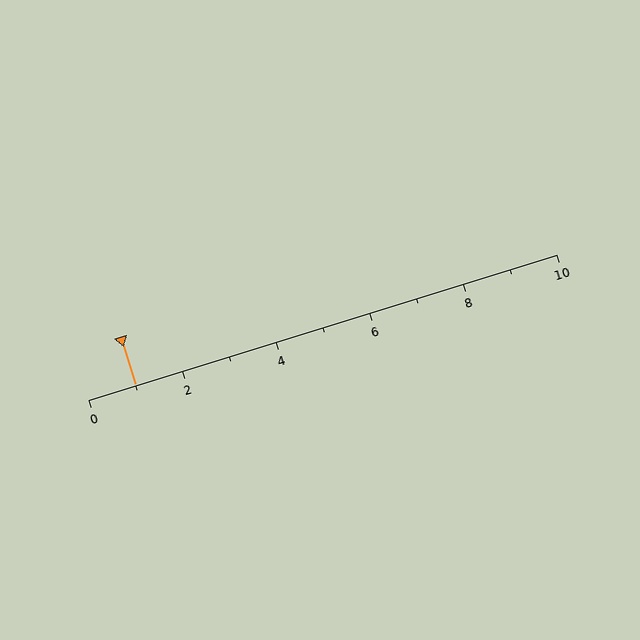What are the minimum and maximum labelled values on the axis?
The axis runs from 0 to 10.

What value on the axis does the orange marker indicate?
The marker indicates approximately 1.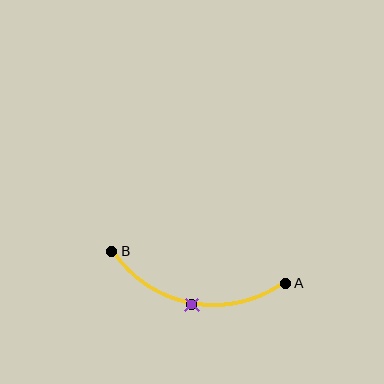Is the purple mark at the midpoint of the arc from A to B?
Yes. The purple mark lies on the arc at equal arc-length from both A and B — it is the arc midpoint.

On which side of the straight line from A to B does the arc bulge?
The arc bulges below the straight line connecting A and B.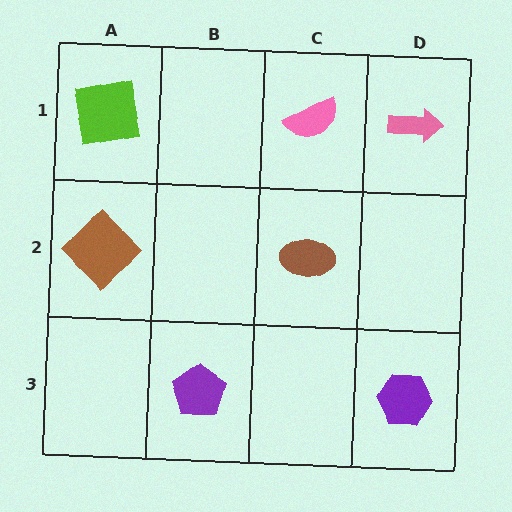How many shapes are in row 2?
2 shapes.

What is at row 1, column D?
A pink arrow.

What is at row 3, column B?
A purple pentagon.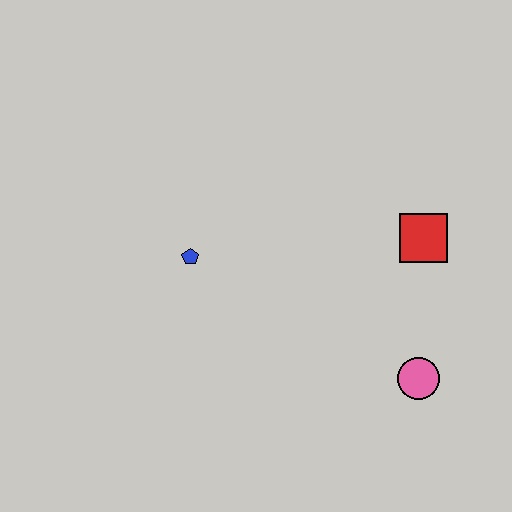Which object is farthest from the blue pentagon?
The pink circle is farthest from the blue pentagon.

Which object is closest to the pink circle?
The red square is closest to the pink circle.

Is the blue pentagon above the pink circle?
Yes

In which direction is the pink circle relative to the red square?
The pink circle is below the red square.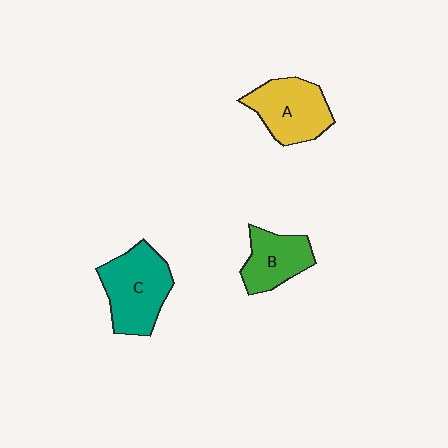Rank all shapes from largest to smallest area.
From largest to smallest: C (teal), A (yellow), B (green).